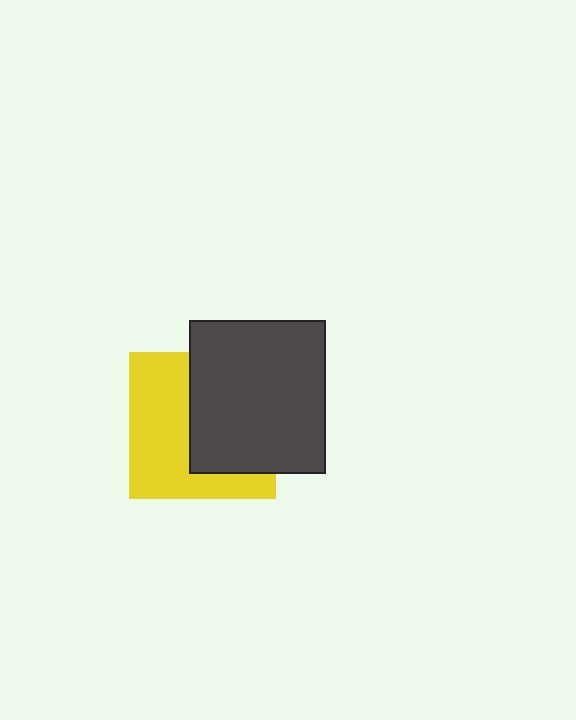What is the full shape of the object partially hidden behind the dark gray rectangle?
The partially hidden object is a yellow square.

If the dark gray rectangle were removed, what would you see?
You would see the complete yellow square.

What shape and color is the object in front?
The object in front is a dark gray rectangle.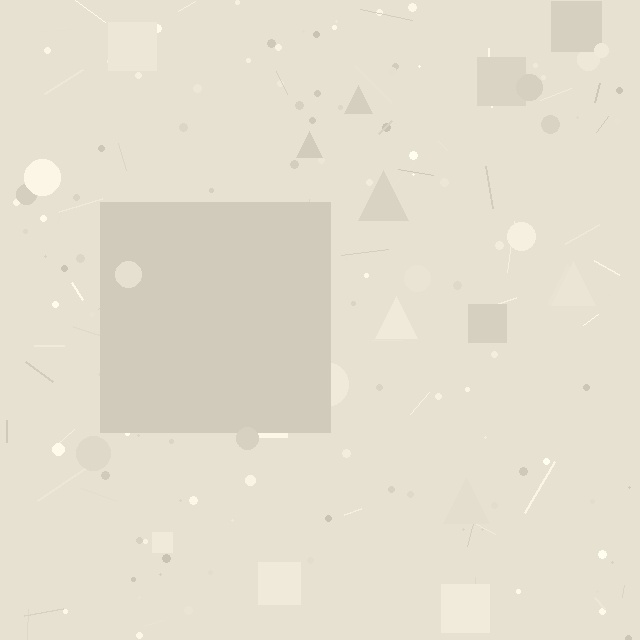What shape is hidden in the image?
A square is hidden in the image.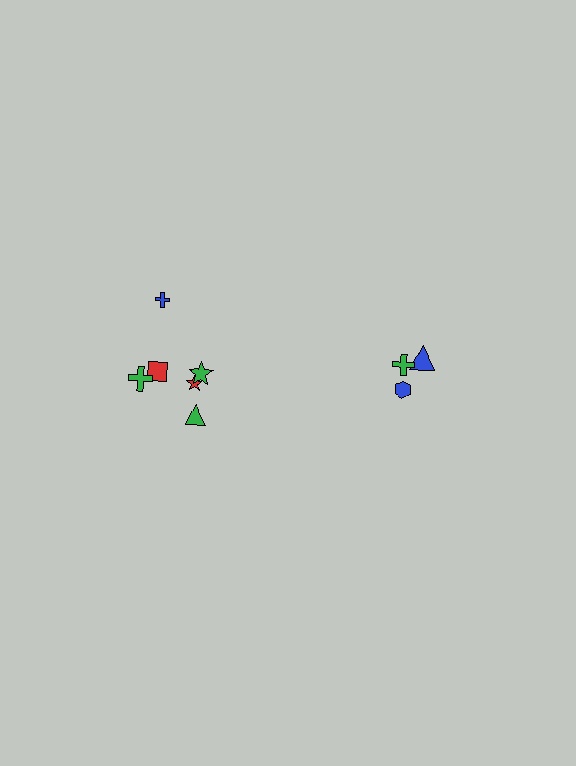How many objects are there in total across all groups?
There are 9 objects.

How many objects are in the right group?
There are 3 objects.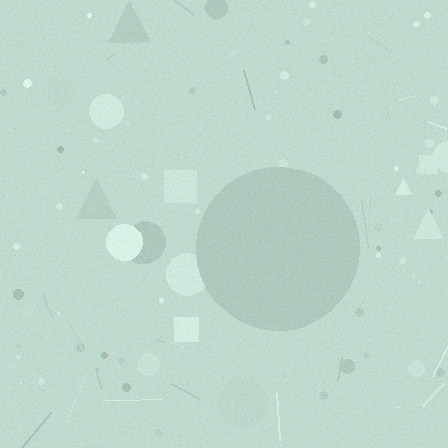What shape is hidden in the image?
A circle is hidden in the image.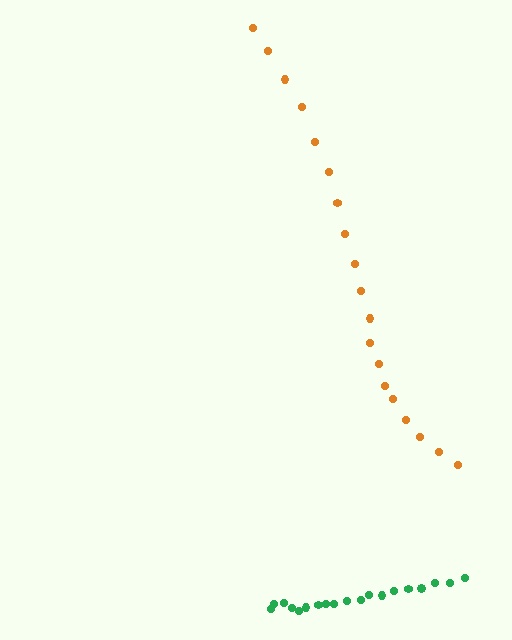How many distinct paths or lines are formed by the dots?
There are 2 distinct paths.